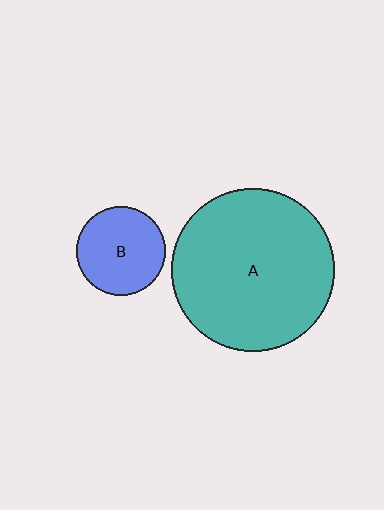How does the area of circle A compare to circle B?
Approximately 3.4 times.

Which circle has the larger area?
Circle A (teal).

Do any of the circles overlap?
No, none of the circles overlap.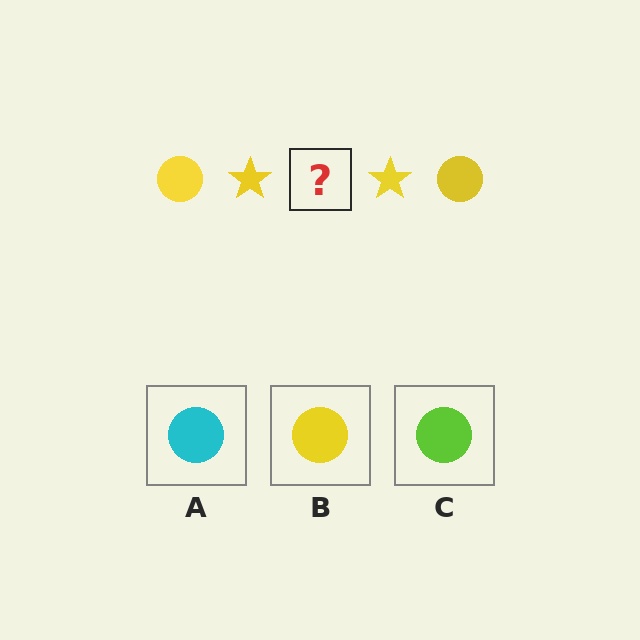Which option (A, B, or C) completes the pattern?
B.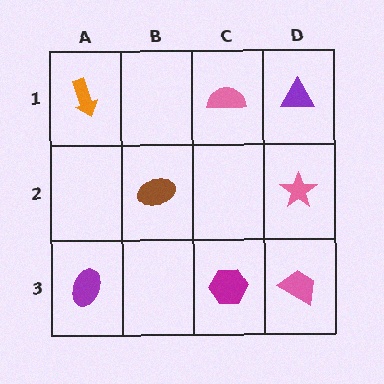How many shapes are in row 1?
3 shapes.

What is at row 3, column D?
A pink trapezoid.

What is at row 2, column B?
A brown ellipse.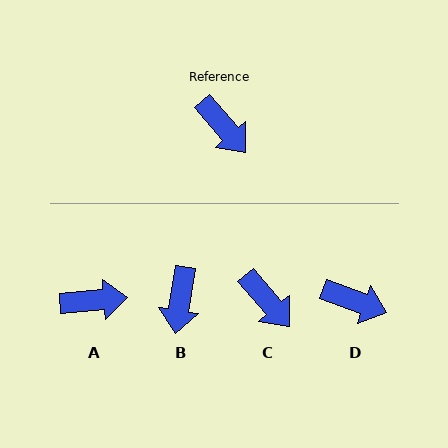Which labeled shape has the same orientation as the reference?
C.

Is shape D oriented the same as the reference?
No, it is off by about 29 degrees.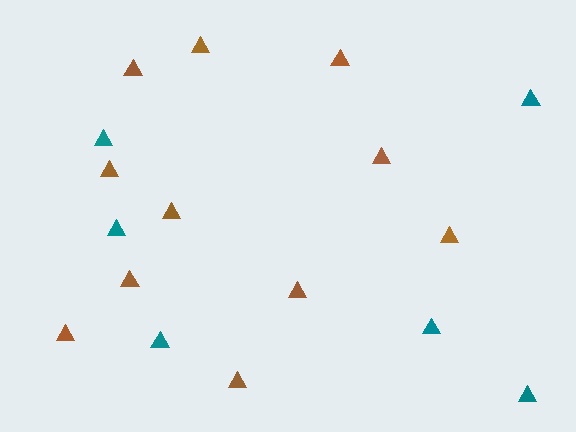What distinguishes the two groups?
There are 2 groups: one group of brown triangles (11) and one group of teal triangles (6).